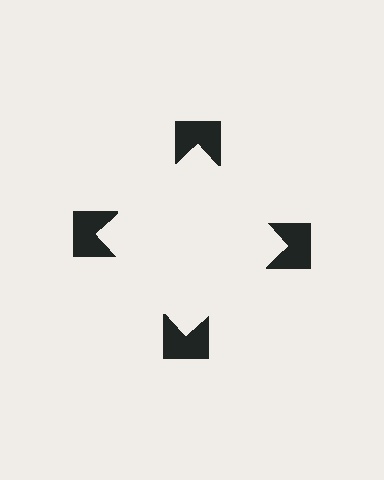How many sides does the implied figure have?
4 sides.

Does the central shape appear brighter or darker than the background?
It typically appears slightly brighter than the background, even though no actual brightness change is drawn.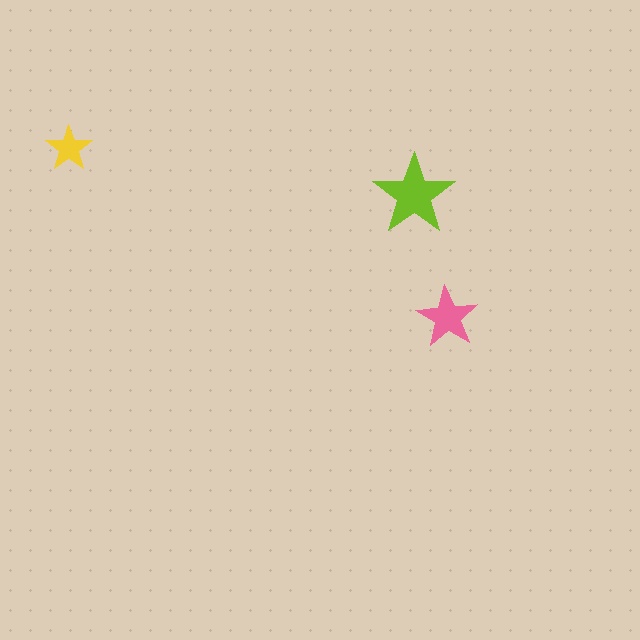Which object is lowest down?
The pink star is bottommost.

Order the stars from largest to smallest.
the lime one, the pink one, the yellow one.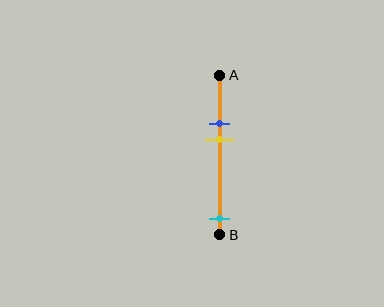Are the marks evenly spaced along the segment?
No, the marks are not evenly spaced.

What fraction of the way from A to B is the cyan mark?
The cyan mark is approximately 90% (0.9) of the way from A to B.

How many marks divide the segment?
There are 3 marks dividing the segment.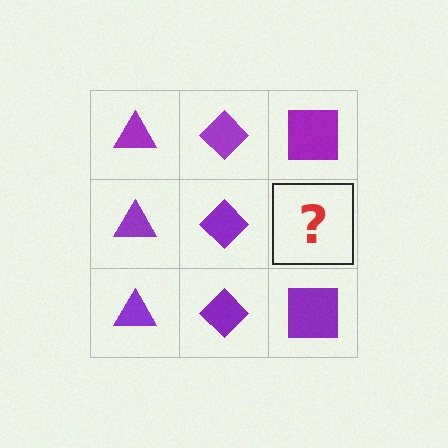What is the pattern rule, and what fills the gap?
The rule is that each column has a consistent shape. The gap should be filled with a purple square.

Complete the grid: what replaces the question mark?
The question mark should be replaced with a purple square.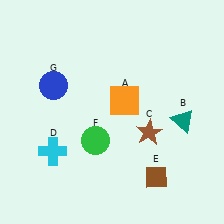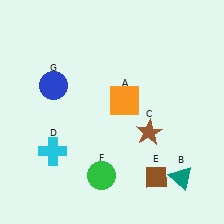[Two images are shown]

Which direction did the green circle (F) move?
The green circle (F) moved down.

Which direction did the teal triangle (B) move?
The teal triangle (B) moved down.